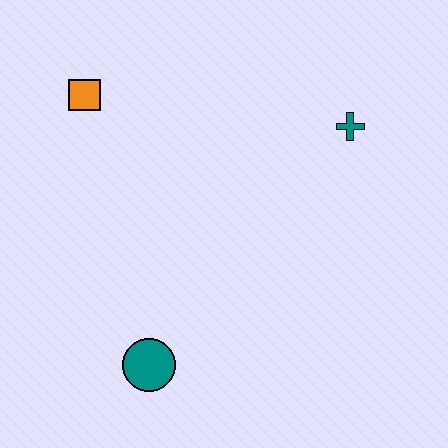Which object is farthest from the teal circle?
The teal cross is farthest from the teal circle.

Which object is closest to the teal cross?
The orange square is closest to the teal cross.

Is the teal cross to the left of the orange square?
No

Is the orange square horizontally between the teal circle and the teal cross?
No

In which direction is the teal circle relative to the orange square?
The teal circle is below the orange square.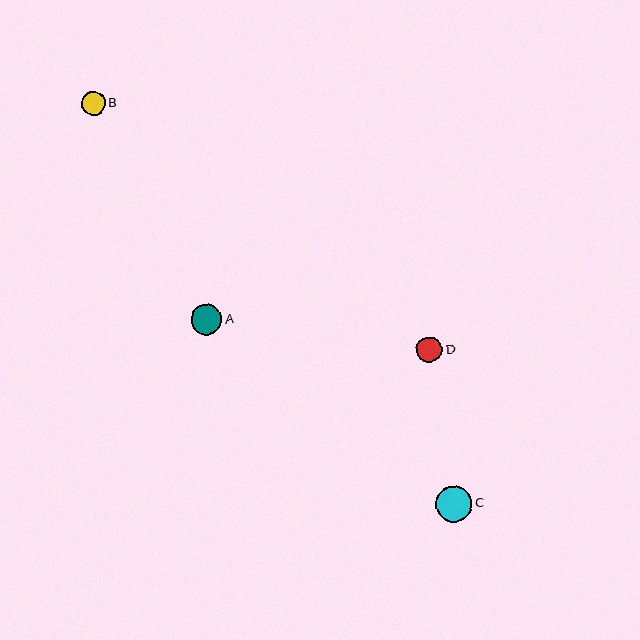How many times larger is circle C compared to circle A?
Circle C is approximately 1.2 times the size of circle A.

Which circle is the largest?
Circle C is the largest with a size of approximately 36 pixels.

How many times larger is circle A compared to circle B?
Circle A is approximately 1.3 times the size of circle B.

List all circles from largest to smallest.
From largest to smallest: C, A, D, B.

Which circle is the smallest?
Circle B is the smallest with a size of approximately 24 pixels.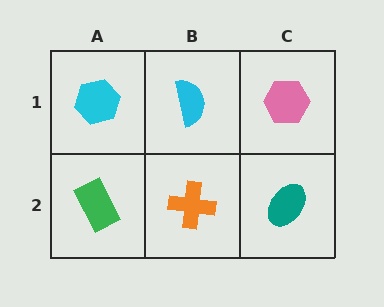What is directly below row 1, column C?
A teal ellipse.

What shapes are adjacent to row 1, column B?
An orange cross (row 2, column B), a cyan hexagon (row 1, column A), a pink hexagon (row 1, column C).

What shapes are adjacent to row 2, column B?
A cyan semicircle (row 1, column B), a green rectangle (row 2, column A), a teal ellipse (row 2, column C).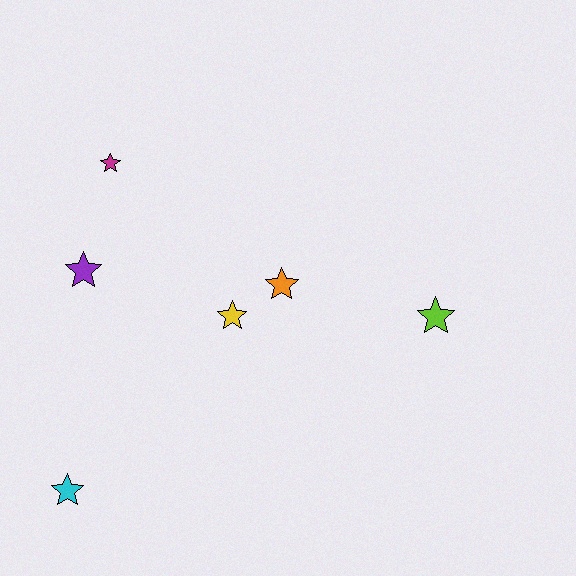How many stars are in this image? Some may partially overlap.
There are 6 stars.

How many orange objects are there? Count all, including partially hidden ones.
There is 1 orange object.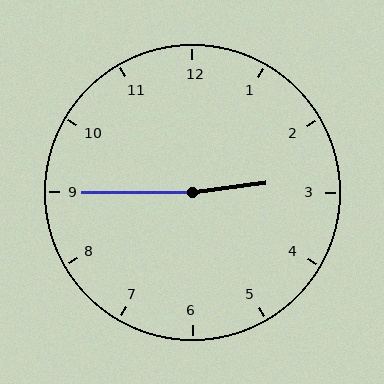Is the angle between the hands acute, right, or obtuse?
It is obtuse.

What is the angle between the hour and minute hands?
Approximately 172 degrees.